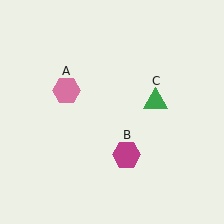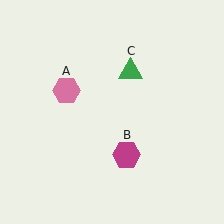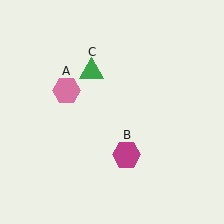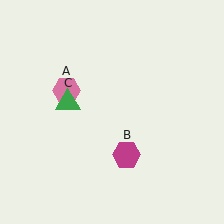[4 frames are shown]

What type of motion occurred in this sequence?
The green triangle (object C) rotated counterclockwise around the center of the scene.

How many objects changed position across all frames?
1 object changed position: green triangle (object C).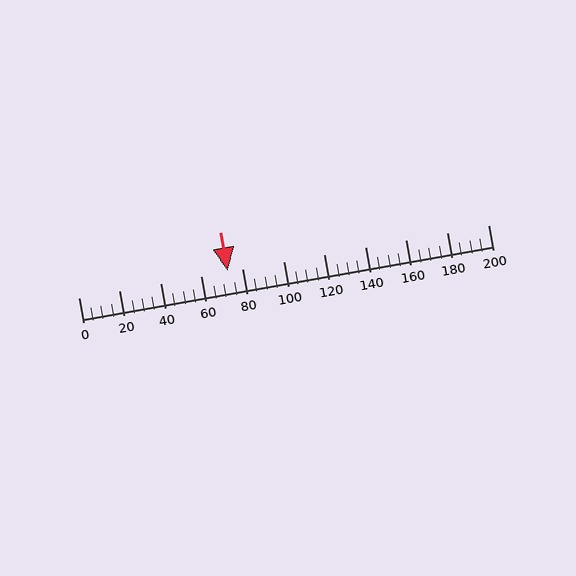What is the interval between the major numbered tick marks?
The major tick marks are spaced 20 units apart.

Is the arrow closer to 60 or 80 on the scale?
The arrow is closer to 80.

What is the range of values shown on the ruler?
The ruler shows values from 0 to 200.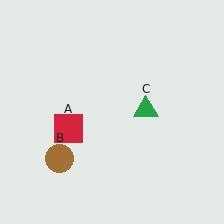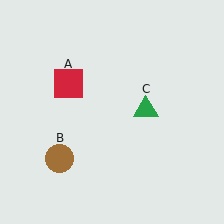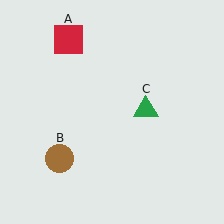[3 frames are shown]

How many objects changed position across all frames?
1 object changed position: red square (object A).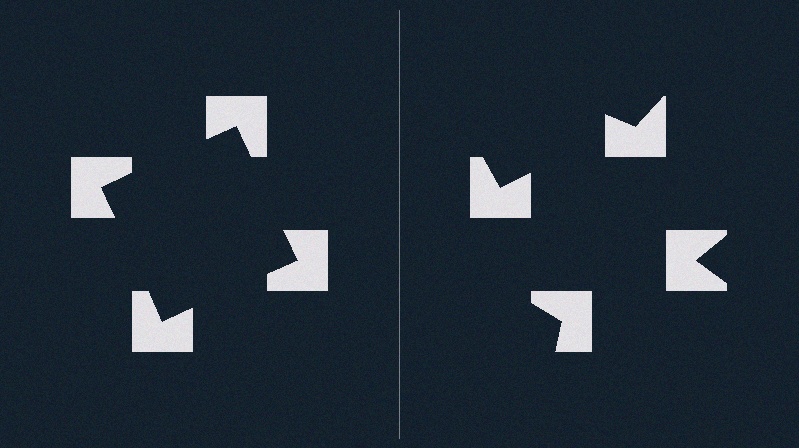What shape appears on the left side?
An illusory square.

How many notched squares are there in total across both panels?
8 — 4 on each side.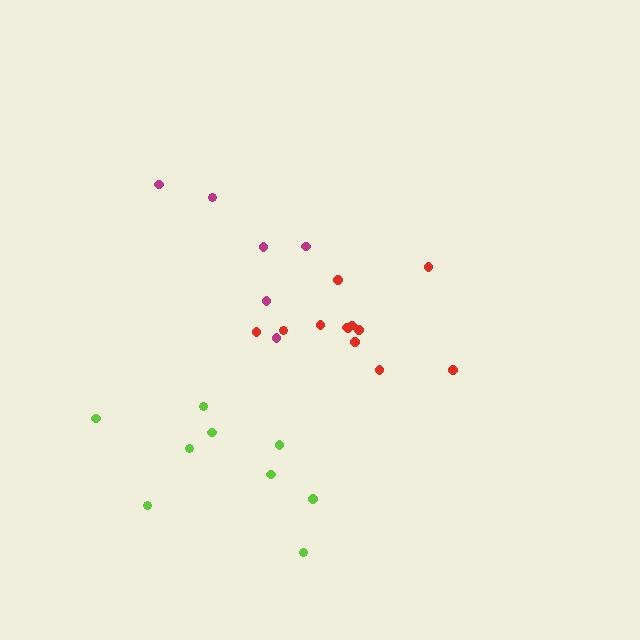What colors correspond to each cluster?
The clusters are colored: magenta, red, lime.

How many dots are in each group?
Group 1: 6 dots, Group 2: 12 dots, Group 3: 9 dots (27 total).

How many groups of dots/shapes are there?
There are 3 groups.